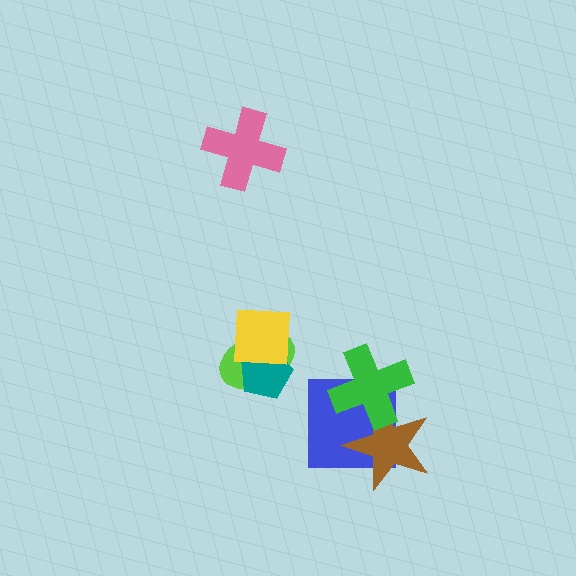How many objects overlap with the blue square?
2 objects overlap with the blue square.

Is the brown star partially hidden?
Yes, it is partially covered by another shape.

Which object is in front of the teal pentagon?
The yellow square is in front of the teal pentagon.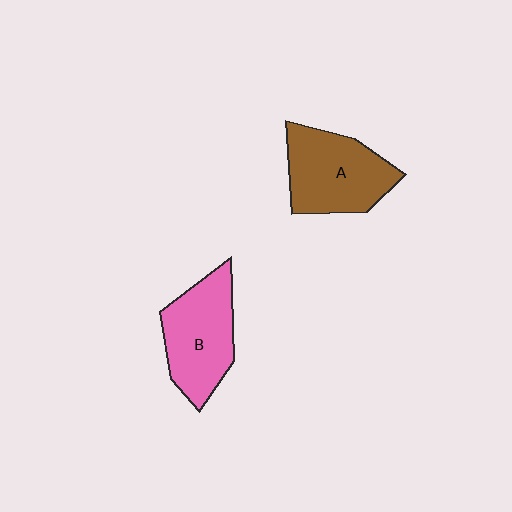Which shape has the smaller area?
Shape B (pink).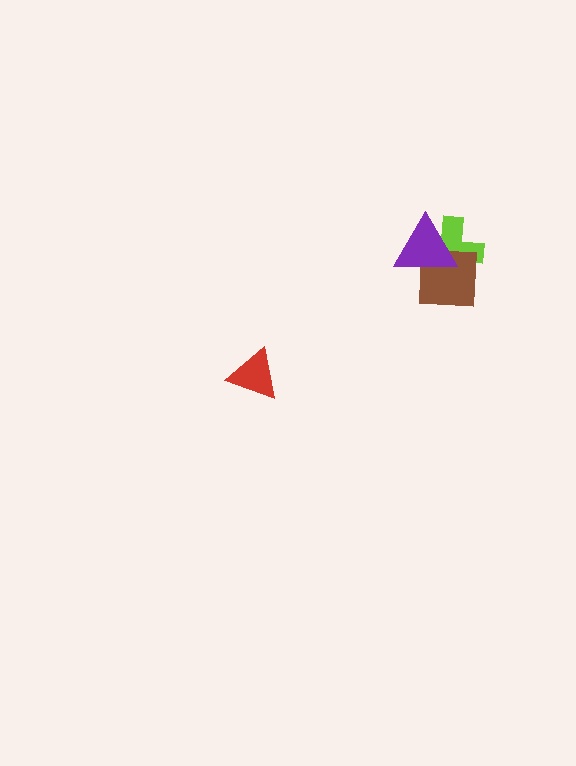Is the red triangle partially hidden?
No, no other shape covers it.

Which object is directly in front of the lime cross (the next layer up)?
The brown square is directly in front of the lime cross.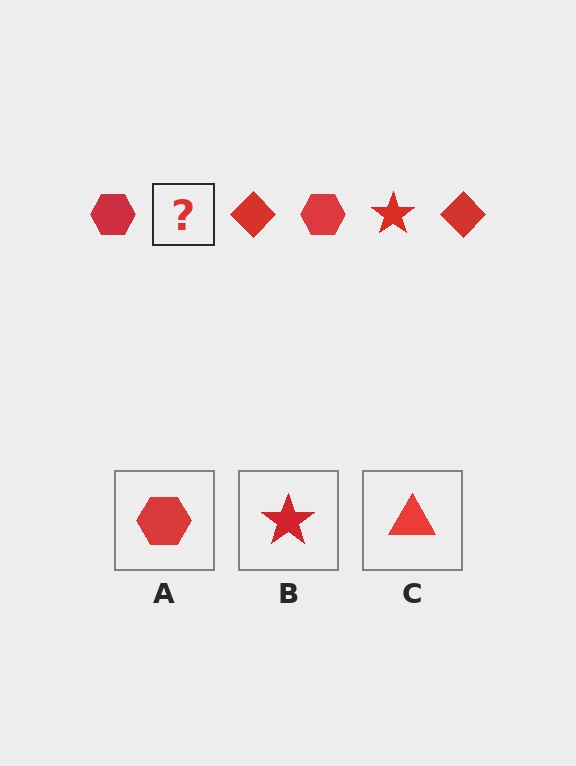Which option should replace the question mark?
Option B.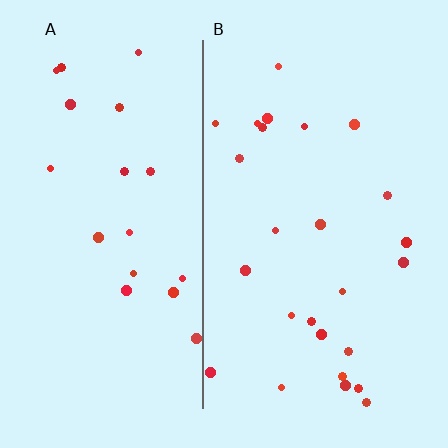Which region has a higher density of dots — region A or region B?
B (the right).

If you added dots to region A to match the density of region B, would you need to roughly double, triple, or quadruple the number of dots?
Approximately double.